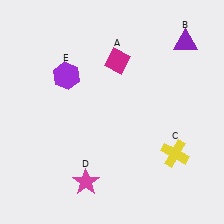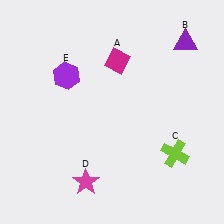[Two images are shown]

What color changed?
The cross (C) changed from yellow in Image 1 to lime in Image 2.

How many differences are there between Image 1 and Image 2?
There is 1 difference between the two images.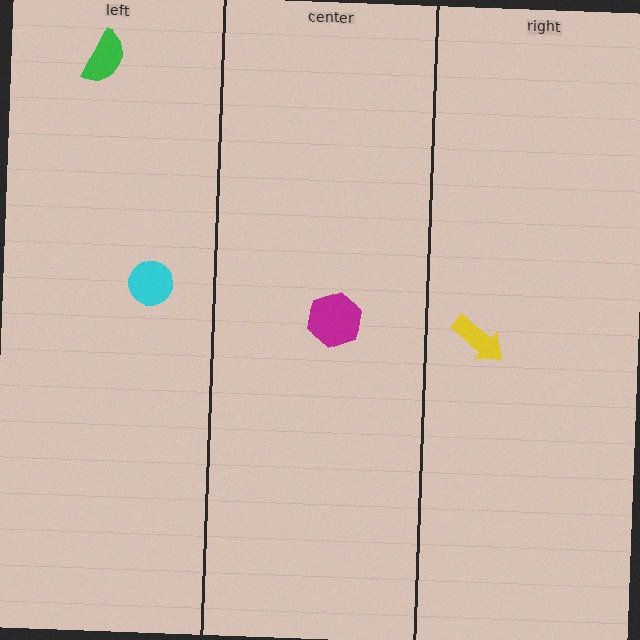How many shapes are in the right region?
1.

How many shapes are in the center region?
1.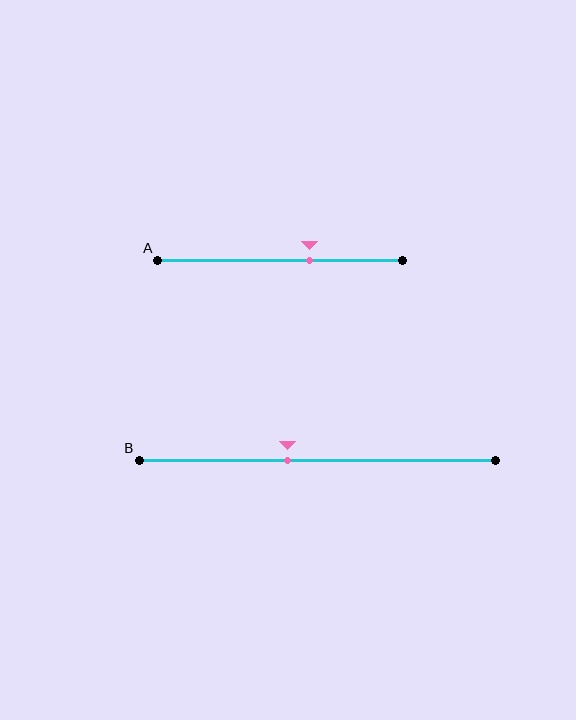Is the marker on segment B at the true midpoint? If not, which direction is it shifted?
No, the marker on segment B is shifted to the left by about 8% of the segment length.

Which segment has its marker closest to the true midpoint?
Segment B has its marker closest to the true midpoint.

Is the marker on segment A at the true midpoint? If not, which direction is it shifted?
No, the marker on segment A is shifted to the right by about 12% of the segment length.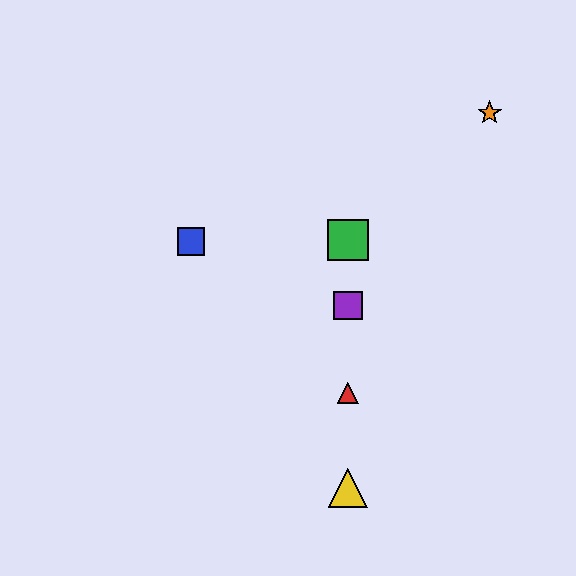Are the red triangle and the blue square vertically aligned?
No, the red triangle is at x≈348 and the blue square is at x≈191.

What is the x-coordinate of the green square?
The green square is at x≈348.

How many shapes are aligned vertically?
4 shapes (the red triangle, the green square, the yellow triangle, the purple square) are aligned vertically.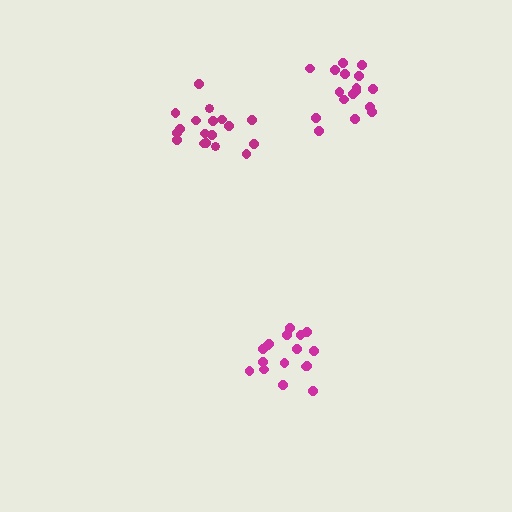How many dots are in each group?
Group 1: 17 dots, Group 2: 18 dots, Group 3: 17 dots (52 total).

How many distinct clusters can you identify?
There are 3 distinct clusters.